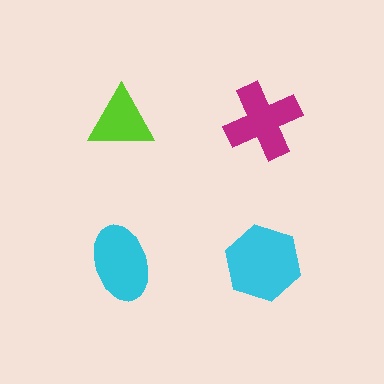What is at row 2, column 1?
A cyan ellipse.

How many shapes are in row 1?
2 shapes.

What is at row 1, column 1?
A lime triangle.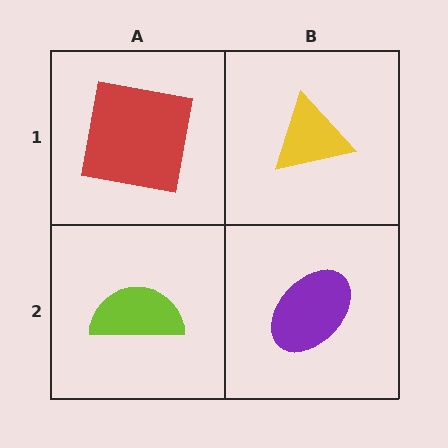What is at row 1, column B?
A yellow triangle.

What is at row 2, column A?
A lime semicircle.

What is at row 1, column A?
A red square.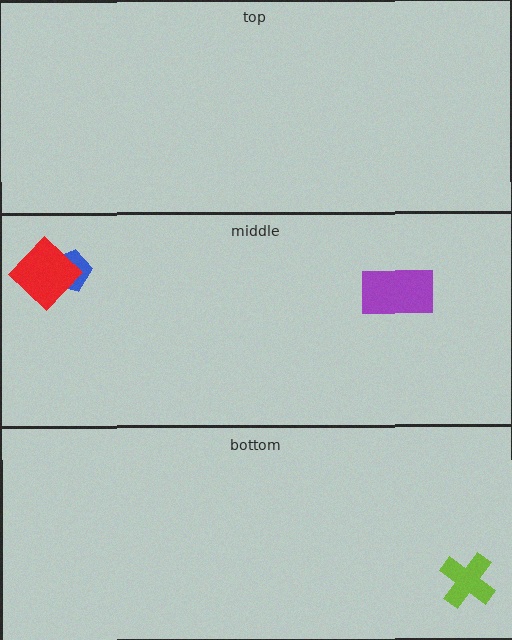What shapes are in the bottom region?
The lime cross.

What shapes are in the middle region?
The purple rectangle, the blue pentagon, the red diamond.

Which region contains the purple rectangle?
The middle region.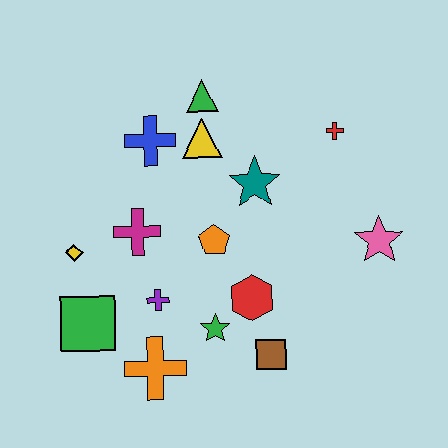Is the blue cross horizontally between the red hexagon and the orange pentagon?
No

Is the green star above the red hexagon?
No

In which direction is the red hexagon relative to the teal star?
The red hexagon is below the teal star.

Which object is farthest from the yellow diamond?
The pink star is farthest from the yellow diamond.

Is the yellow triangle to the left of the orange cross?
No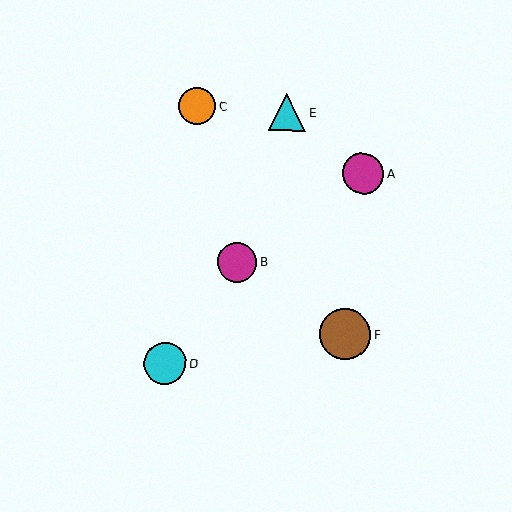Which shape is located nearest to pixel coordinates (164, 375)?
The cyan circle (labeled D) at (165, 363) is nearest to that location.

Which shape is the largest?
The brown circle (labeled F) is the largest.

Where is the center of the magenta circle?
The center of the magenta circle is at (237, 262).